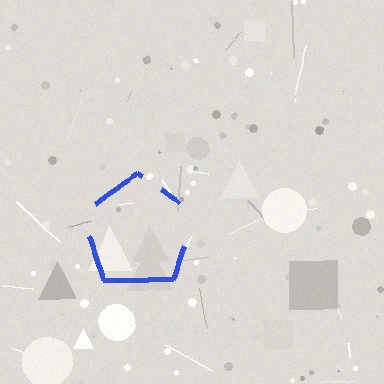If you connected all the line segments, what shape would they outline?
They would outline a pentagon.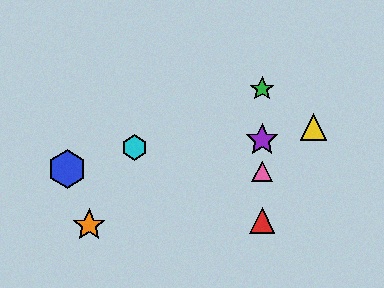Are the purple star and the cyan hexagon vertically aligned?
No, the purple star is at x≈262 and the cyan hexagon is at x≈134.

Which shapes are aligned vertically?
The red triangle, the green star, the purple star, the pink triangle are aligned vertically.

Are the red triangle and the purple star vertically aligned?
Yes, both are at x≈262.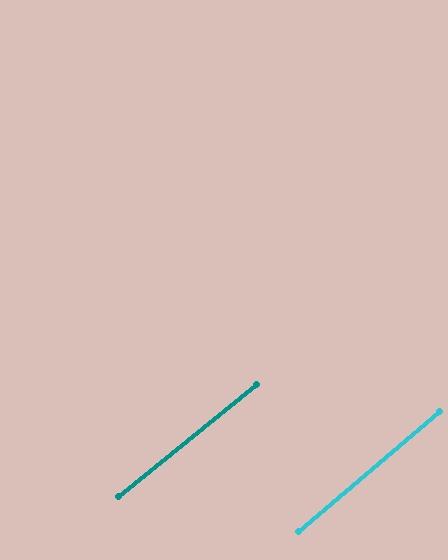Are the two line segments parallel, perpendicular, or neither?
Parallel — their directions differ by only 1.4°.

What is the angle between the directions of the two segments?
Approximately 1 degree.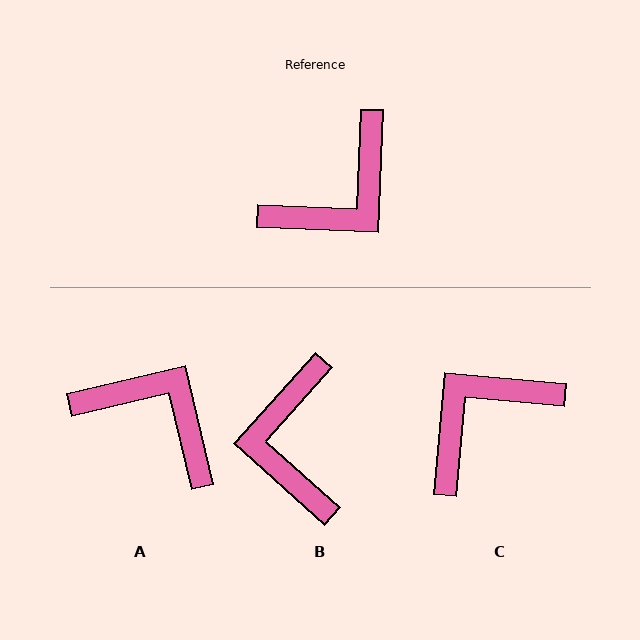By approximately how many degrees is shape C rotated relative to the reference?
Approximately 177 degrees counter-clockwise.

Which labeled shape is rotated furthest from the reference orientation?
C, about 177 degrees away.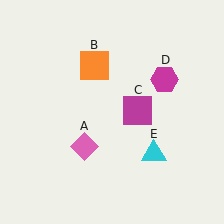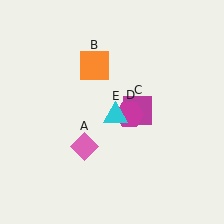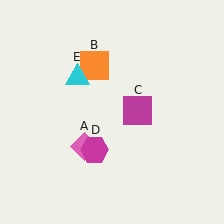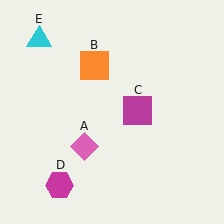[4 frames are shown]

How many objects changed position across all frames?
2 objects changed position: magenta hexagon (object D), cyan triangle (object E).